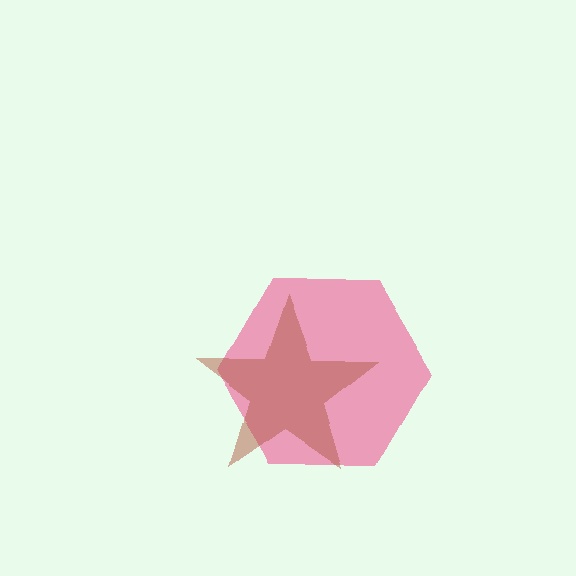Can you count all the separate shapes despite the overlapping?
Yes, there are 2 separate shapes.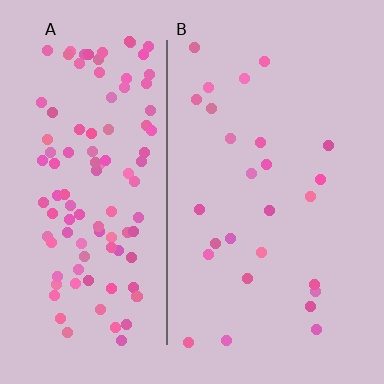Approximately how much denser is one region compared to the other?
Approximately 4.3× — region A over region B.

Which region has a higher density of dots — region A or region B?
A (the left).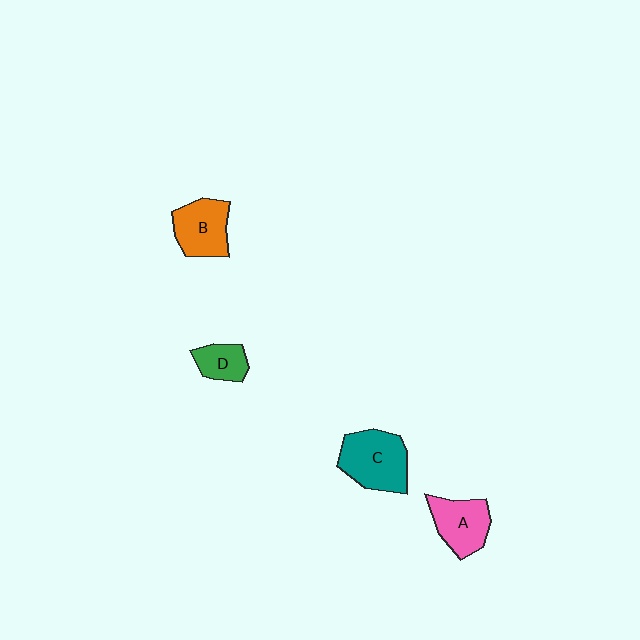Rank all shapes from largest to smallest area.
From largest to smallest: C (teal), B (orange), A (pink), D (green).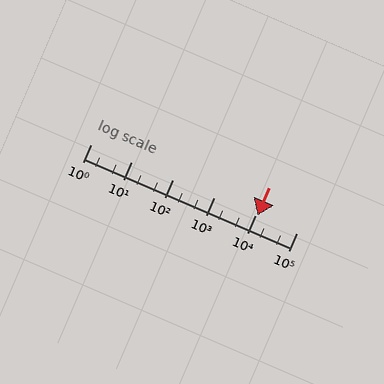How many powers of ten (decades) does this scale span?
The scale spans 5 decades, from 1 to 100000.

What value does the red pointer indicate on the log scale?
The pointer indicates approximately 11000.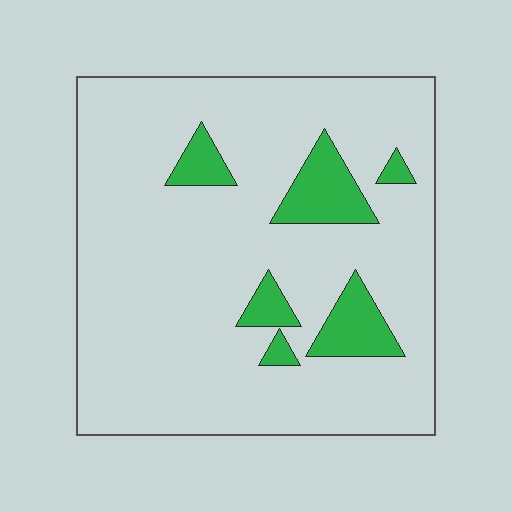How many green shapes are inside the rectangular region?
6.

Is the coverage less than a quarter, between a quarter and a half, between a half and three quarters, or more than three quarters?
Less than a quarter.